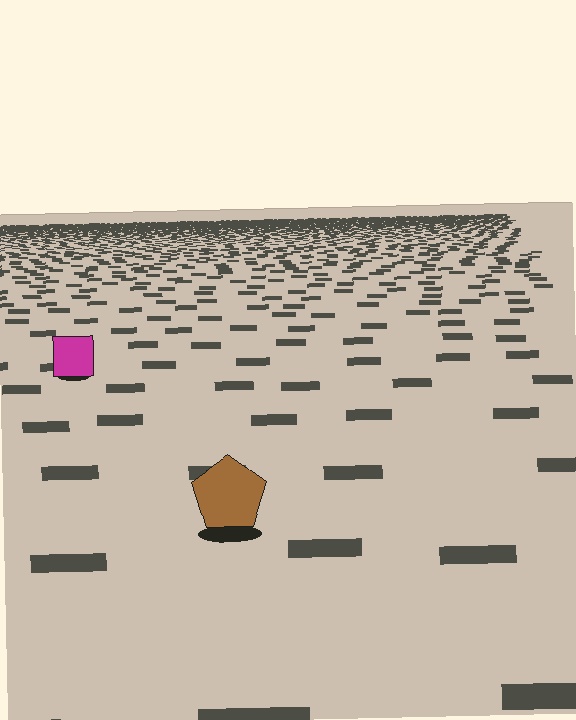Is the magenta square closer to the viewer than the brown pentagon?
No. The brown pentagon is closer — you can tell from the texture gradient: the ground texture is coarser near it.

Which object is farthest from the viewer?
The magenta square is farthest from the viewer. It appears smaller and the ground texture around it is denser.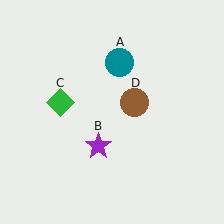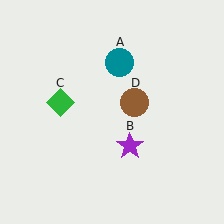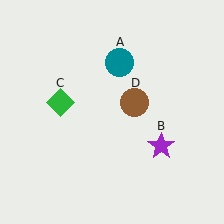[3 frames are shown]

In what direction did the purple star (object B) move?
The purple star (object B) moved right.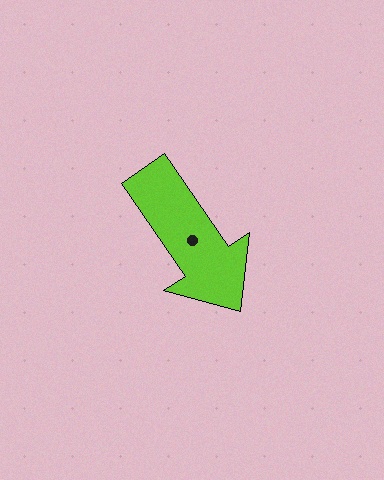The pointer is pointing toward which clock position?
Roughly 5 o'clock.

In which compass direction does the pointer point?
Southeast.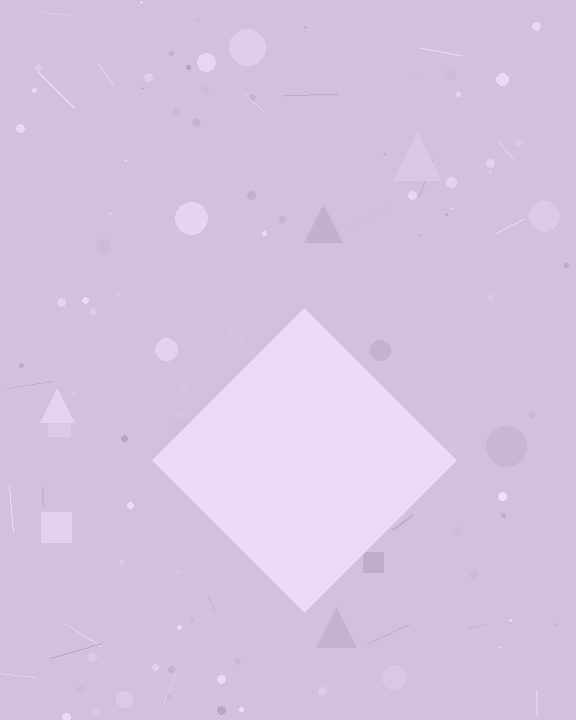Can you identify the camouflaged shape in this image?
The camouflaged shape is a diamond.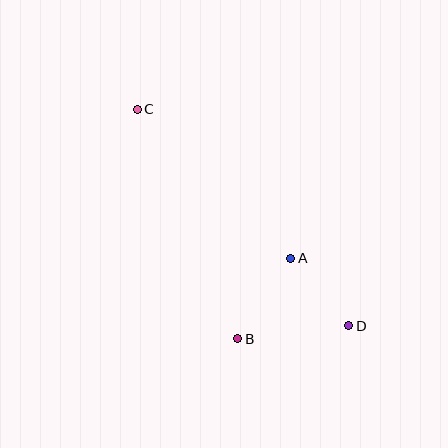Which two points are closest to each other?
Points A and D are closest to each other.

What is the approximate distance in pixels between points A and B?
The distance between A and B is approximately 97 pixels.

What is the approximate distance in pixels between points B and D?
The distance between B and D is approximately 112 pixels.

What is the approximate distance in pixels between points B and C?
The distance between B and C is approximately 250 pixels.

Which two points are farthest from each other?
Points C and D are farthest from each other.